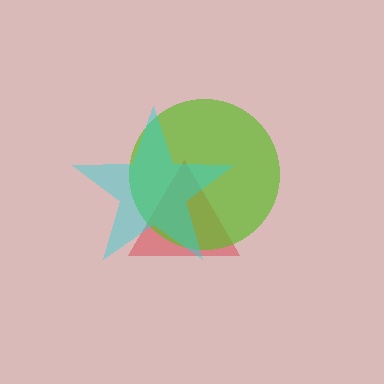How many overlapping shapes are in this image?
There are 3 overlapping shapes in the image.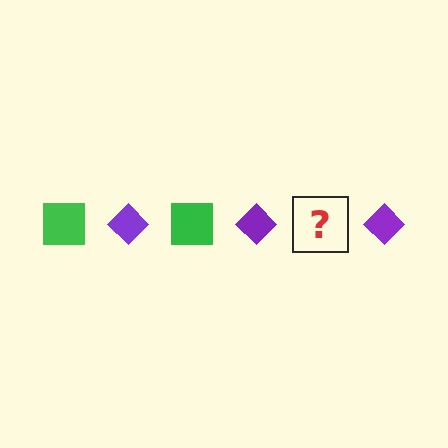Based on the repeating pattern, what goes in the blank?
The blank should be a green square.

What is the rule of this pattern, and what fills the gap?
The rule is that the pattern alternates between green square and purple diamond. The gap should be filled with a green square.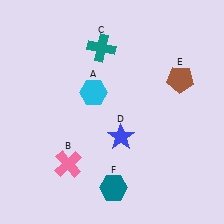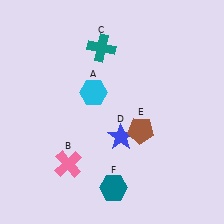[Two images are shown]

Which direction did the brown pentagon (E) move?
The brown pentagon (E) moved down.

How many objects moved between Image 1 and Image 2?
1 object moved between the two images.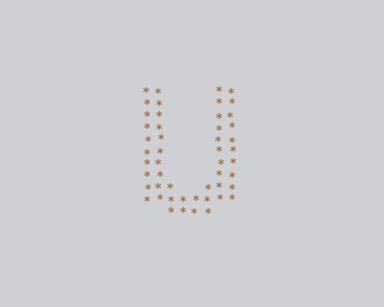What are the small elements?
The small elements are asterisks.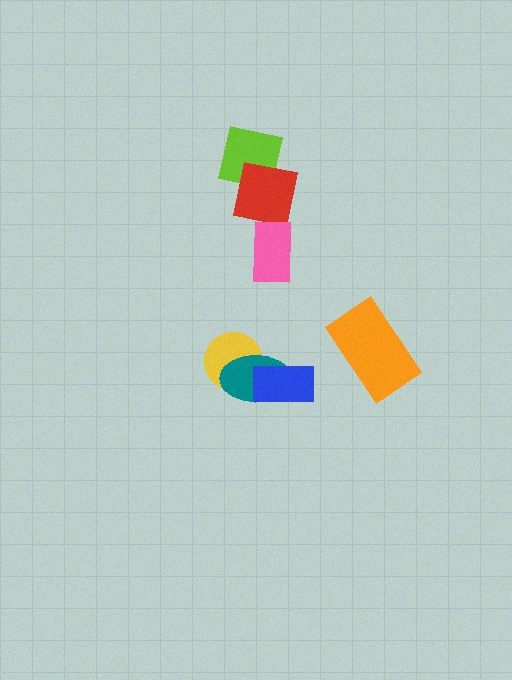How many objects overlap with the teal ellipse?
2 objects overlap with the teal ellipse.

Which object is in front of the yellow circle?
The teal ellipse is in front of the yellow circle.